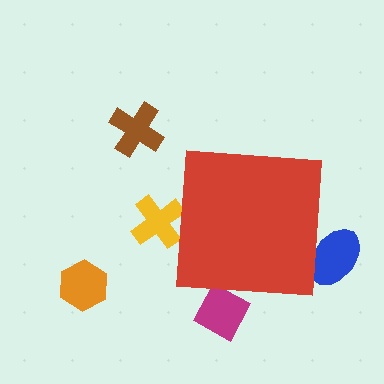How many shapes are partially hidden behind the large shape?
3 shapes are partially hidden.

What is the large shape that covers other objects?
A red square.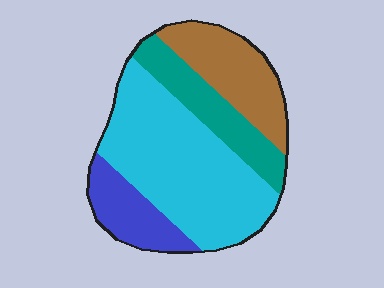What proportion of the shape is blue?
Blue takes up about one eighth (1/8) of the shape.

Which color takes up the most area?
Cyan, at roughly 50%.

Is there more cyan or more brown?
Cyan.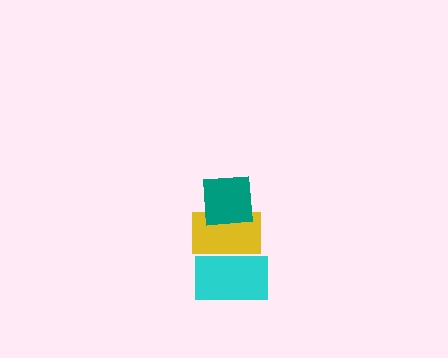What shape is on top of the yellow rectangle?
The teal square is on top of the yellow rectangle.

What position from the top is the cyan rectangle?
The cyan rectangle is 3rd from the top.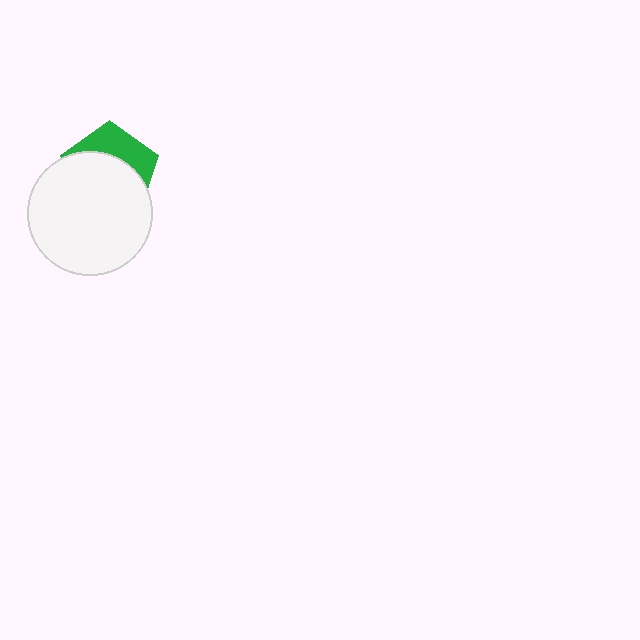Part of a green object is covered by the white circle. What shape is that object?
It is a pentagon.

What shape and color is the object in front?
The object in front is a white circle.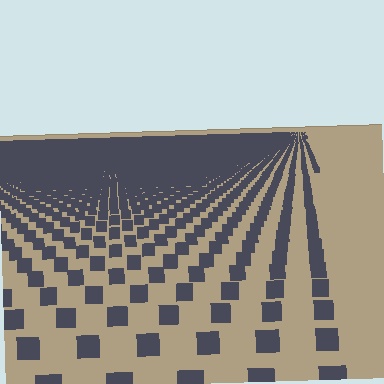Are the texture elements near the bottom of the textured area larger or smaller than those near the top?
Larger. Near the bottom, elements are closer to the viewer and appear at a bigger on-screen size.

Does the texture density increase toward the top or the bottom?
Density increases toward the top.